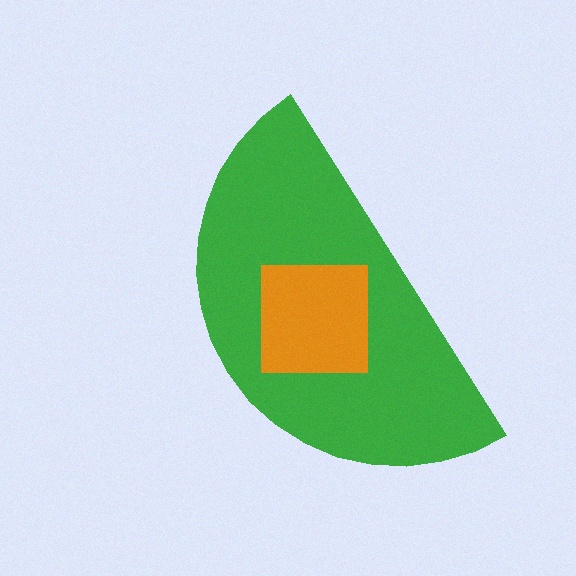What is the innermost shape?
The orange square.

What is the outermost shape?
The green semicircle.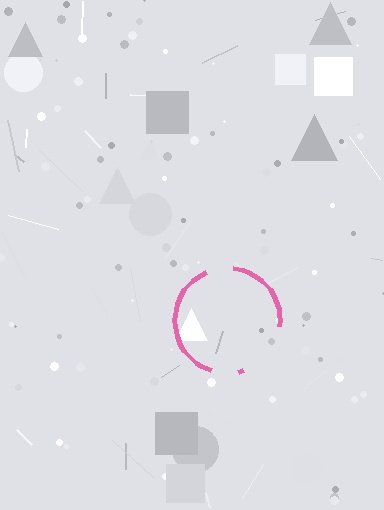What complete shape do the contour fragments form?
The contour fragments form a circle.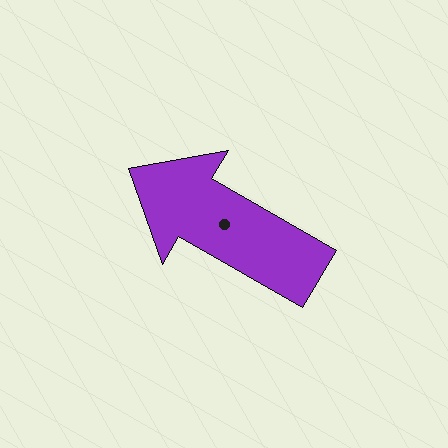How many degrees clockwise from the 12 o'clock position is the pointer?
Approximately 300 degrees.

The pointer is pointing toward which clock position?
Roughly 10 o'clock.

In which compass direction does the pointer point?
Northwest.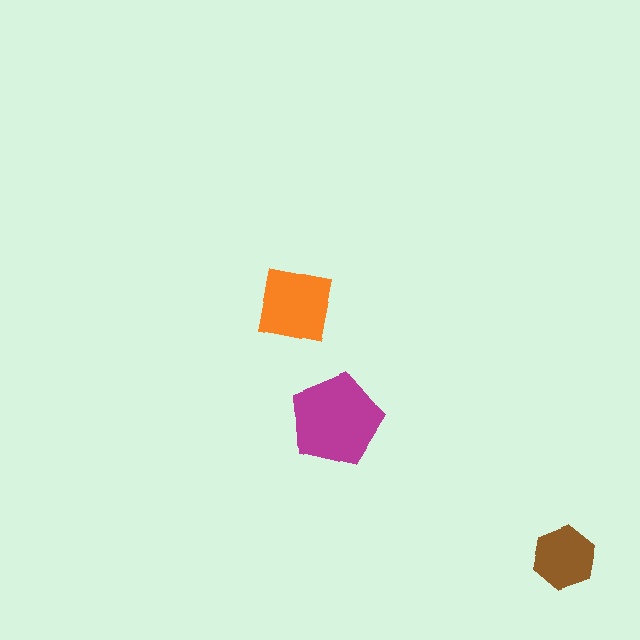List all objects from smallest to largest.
The brown hexagon, the orange square, the magenta pentagon.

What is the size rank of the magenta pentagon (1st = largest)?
1st.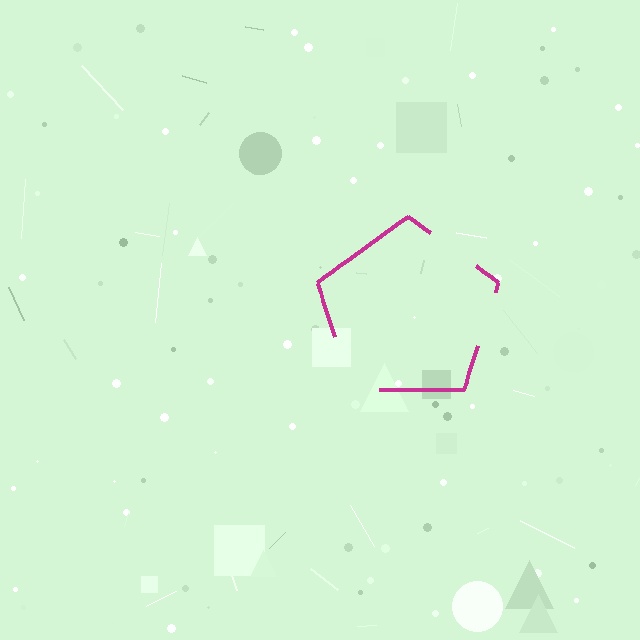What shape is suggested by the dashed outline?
The dashed outline suggests a pentagon.